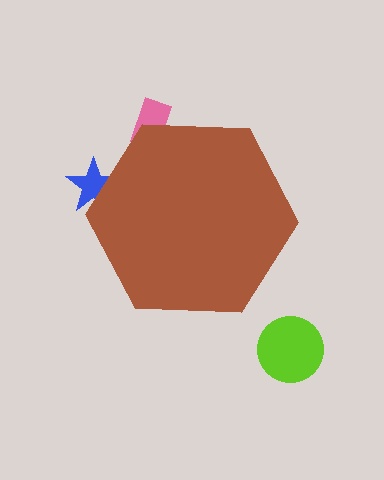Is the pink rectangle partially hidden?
Yes, the pink rectangle is partially hidden behind the brown hexagon.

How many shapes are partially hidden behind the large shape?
2 shapes are partially hidden.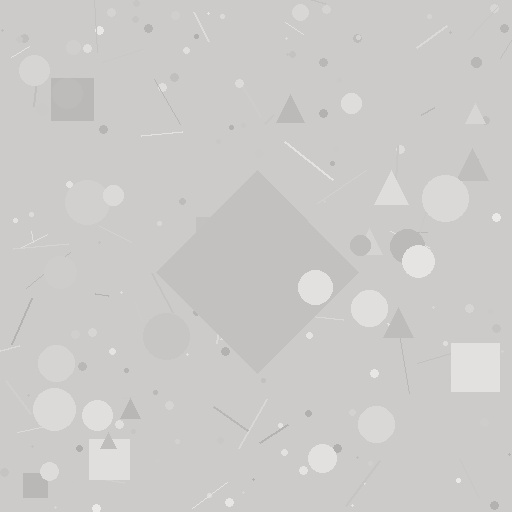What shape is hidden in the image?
A diamond is hidden in the image.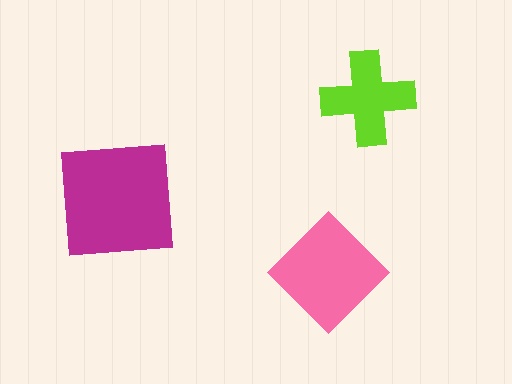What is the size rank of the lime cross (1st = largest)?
3rd.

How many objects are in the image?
There are 3 objects in the image.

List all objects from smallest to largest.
The lime cross, the pink diamond, the magenta square.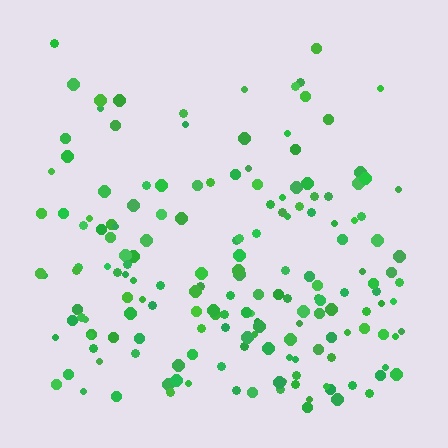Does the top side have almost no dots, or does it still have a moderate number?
Still a moderate number, just noticeably fewer than the bottom.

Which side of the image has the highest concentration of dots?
The bottom.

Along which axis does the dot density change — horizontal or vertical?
Vertical.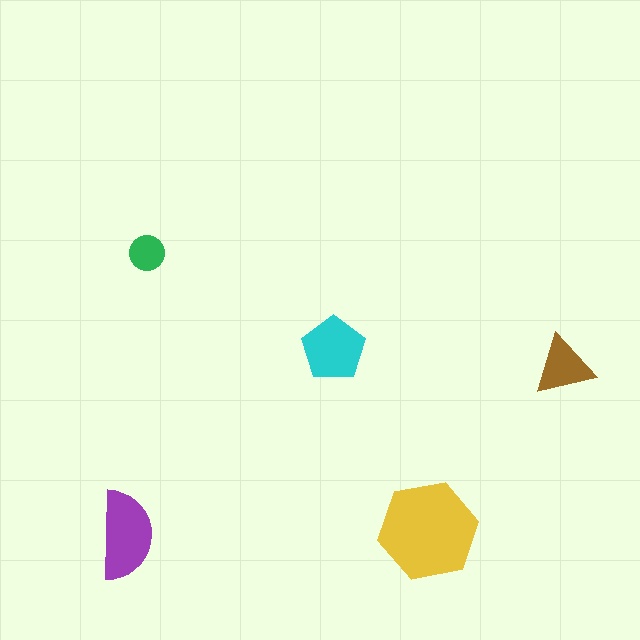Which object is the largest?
The yellow hexagon.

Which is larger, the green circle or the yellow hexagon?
The yellow hexagon.